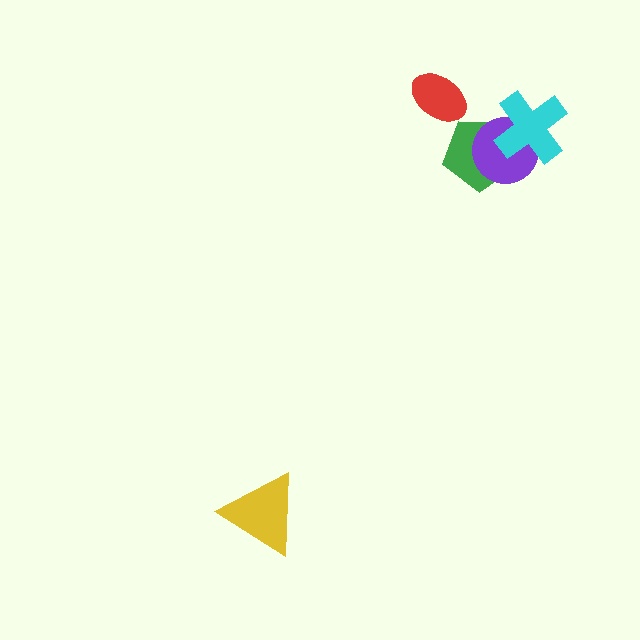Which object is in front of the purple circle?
The cyan cross is in front of the purple circle.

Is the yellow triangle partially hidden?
No, no other shape covers it.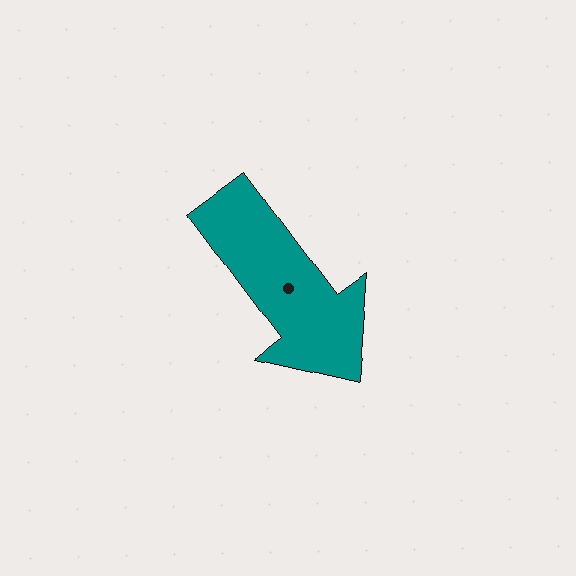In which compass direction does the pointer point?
Southeast.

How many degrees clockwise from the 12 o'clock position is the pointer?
Approximately 143 degrees.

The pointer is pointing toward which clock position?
Roughly 5 o'clock.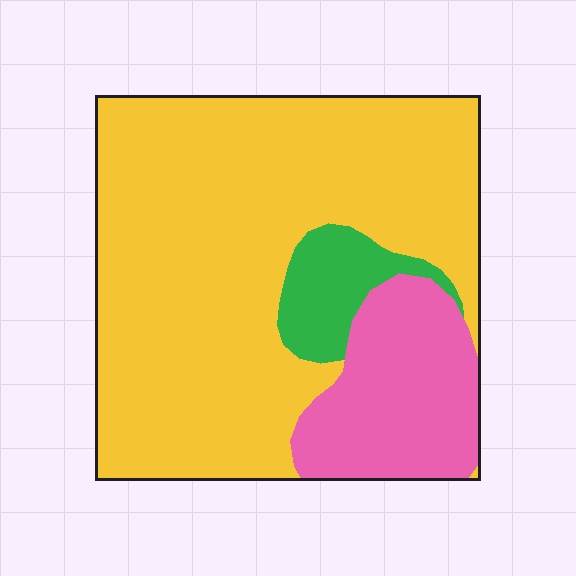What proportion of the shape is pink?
Pink covers 20% of the shape.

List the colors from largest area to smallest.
From largest to smallest: yellow, pink, green.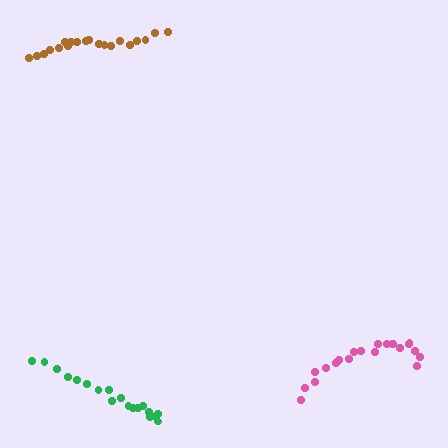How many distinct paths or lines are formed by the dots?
There are 3 distinct paths.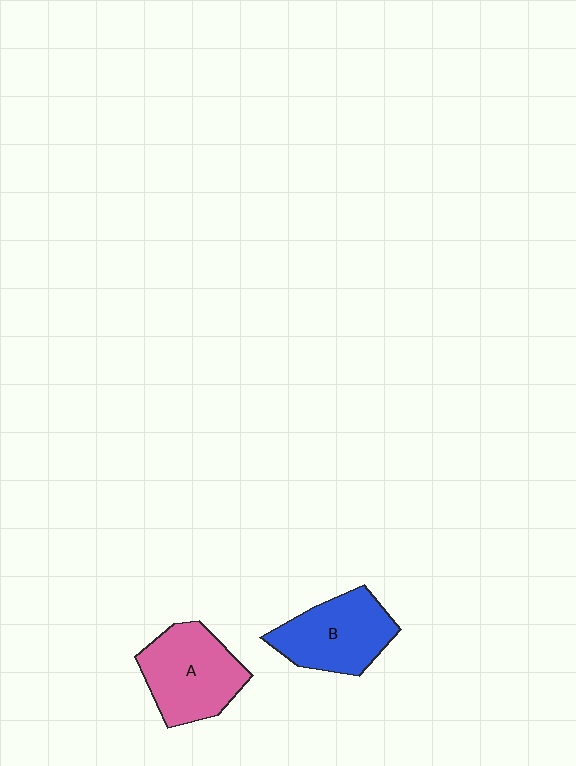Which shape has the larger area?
Shape A (pink).